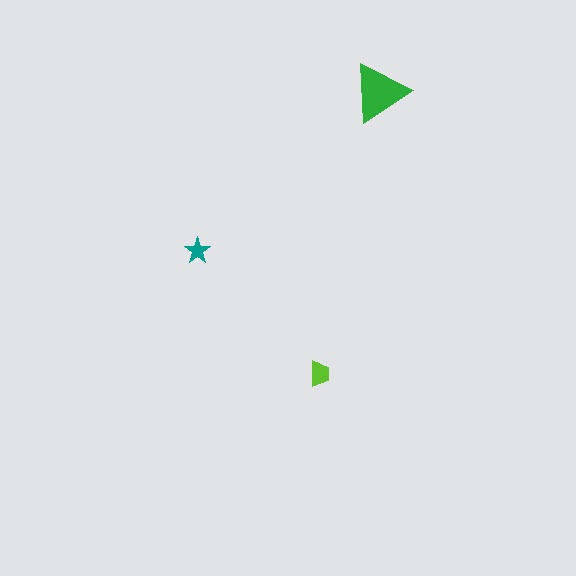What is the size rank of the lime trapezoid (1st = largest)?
2nd.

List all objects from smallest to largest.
The teal star, the lime trapezoid, the green triangle.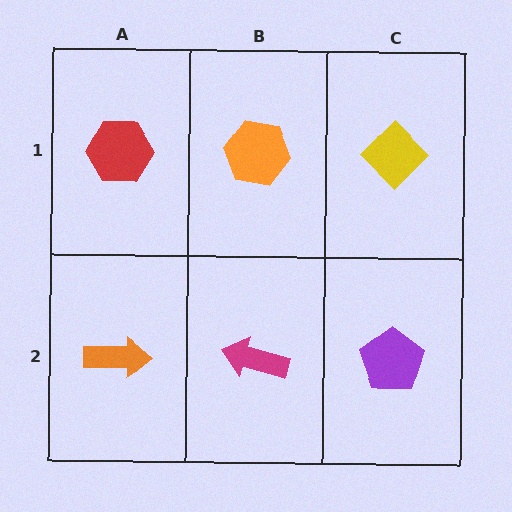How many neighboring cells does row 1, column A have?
2.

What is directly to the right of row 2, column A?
A magenta arrow.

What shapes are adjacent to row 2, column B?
An orange hexagon (row 1, column B), an orange arrow (row 2, column A), a purple pentagon (row 2, column C).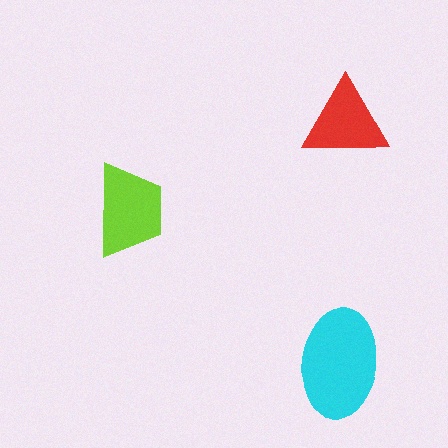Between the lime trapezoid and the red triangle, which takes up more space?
The lime trapezoid.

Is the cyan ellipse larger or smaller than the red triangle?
Larger.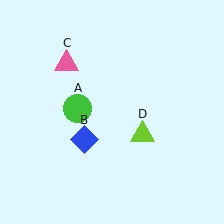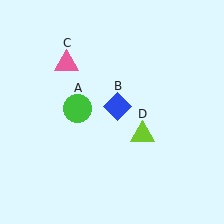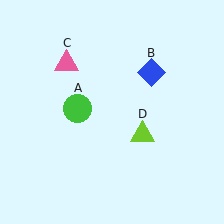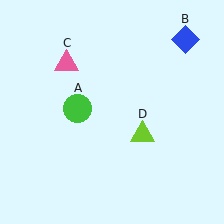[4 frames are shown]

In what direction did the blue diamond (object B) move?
The blue diamond (object B) moved up and to the right.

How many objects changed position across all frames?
1 object changed position: blue diamond (object B).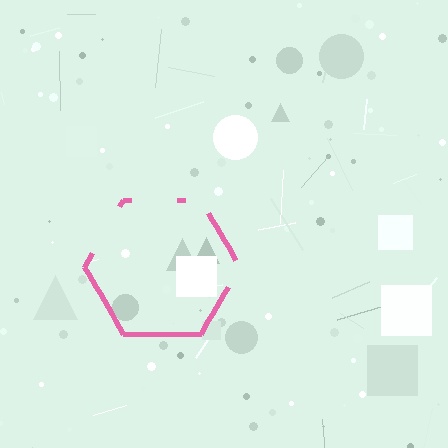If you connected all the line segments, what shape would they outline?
They would outline a hexagon.